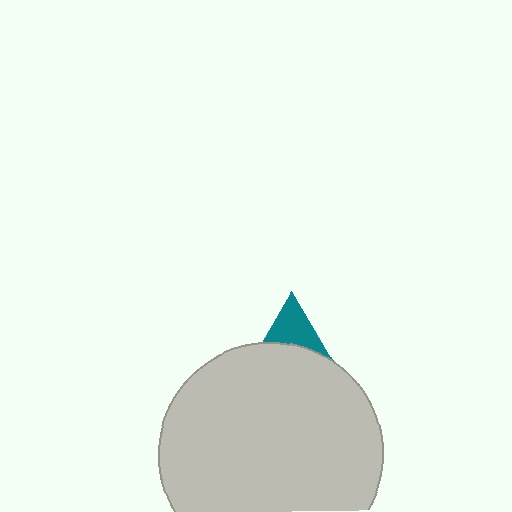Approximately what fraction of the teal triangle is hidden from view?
Roughly 68% of the teal triangle is hidden behind the light gray circle.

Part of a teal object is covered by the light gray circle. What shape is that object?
It is a triangle.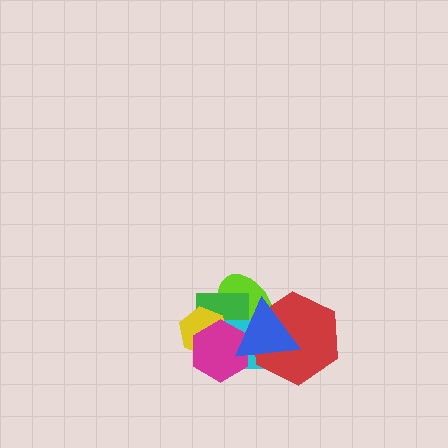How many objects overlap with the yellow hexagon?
4 objects overlap with the yellow hexagon.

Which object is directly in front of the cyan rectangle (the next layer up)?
The yellow hexagon is directly in front of the cyan rectangle.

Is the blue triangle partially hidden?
No, no other shape covers it.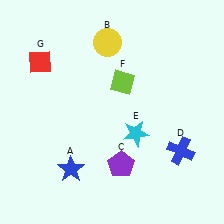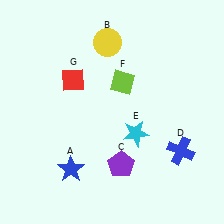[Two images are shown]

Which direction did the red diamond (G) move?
The red diamond (G) moved right.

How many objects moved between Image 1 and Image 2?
1 object moved between the two images.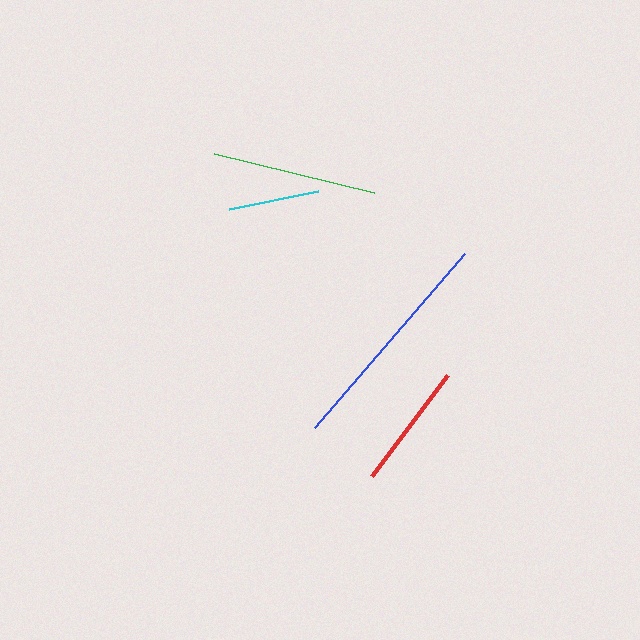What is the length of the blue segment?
The blue segment is approximately 229 pixels long.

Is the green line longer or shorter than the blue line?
The blue line is longer than the green line.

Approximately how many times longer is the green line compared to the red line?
The green line is approximately 1.3 times the length of the red line.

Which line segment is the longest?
The blue line is the longest at approximately 229 pixels.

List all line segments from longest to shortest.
From longest to shortest: blue, green, red, cyan.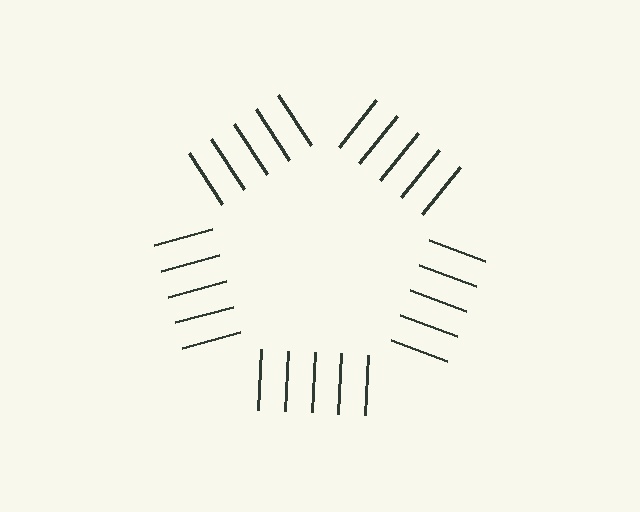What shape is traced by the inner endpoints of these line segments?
An illusory pentagon — the line segments terminate on its edges but no continuous stroke is drawn.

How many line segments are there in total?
25 — 5 along each of the 5 edges.